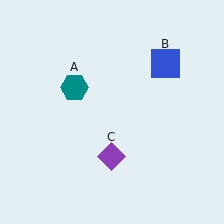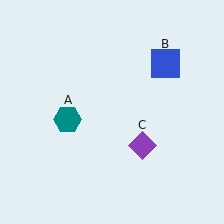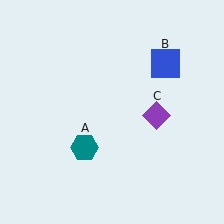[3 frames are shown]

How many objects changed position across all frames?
2 objects changed position: teal hexagon (object A), purple diamond (object C).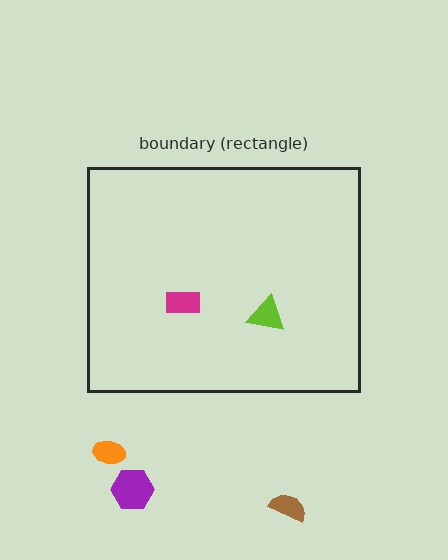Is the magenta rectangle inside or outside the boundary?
Inside.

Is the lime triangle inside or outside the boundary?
Inside.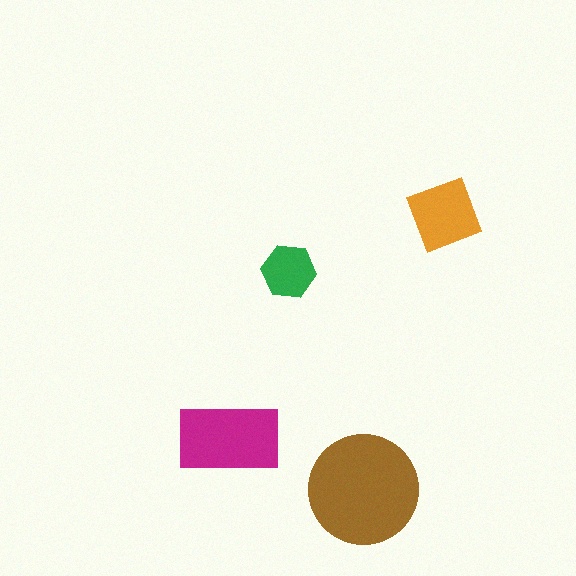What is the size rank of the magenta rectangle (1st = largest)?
2nd.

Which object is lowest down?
The brown circle is bottommost.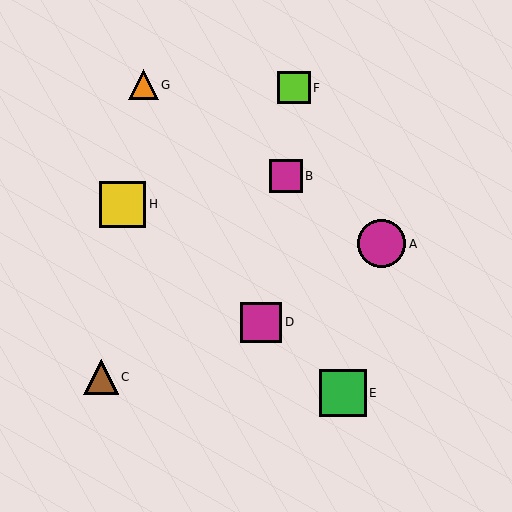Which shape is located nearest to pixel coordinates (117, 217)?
The yellow square (labeled H) at (123, 204) is nearest to that location.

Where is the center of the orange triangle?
The center of the orange triangle is at (143, 85).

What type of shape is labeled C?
Shape C is a brown triangle.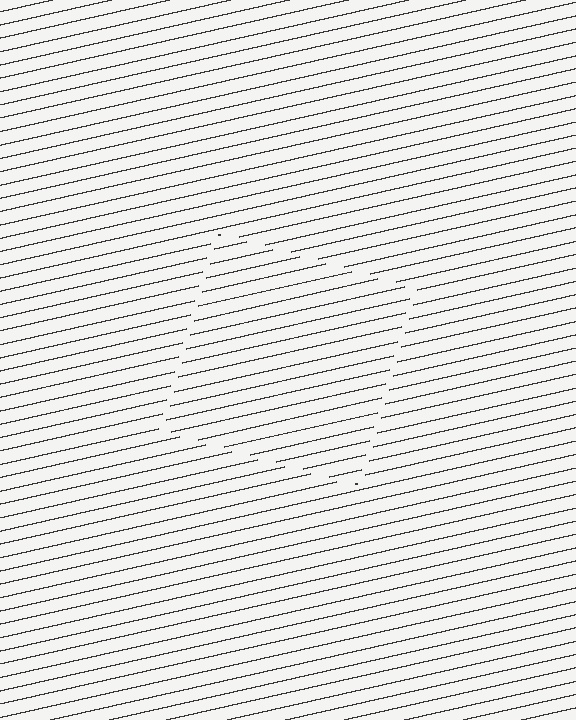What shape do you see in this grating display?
An illusory square. The interior of the shape contains the same grating, shifted by half a period — the contour is defined by the phase discontinuity where line-ends from the inner and outer gratings abut.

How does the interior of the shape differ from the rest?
The interior of the shape contains the same grating, shifted by half a period — the contour is defined by the phase discontinuity where line-ends from the inner and outer gratings abut.